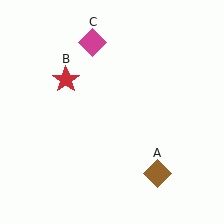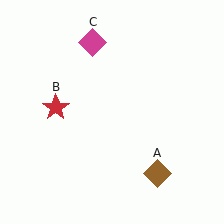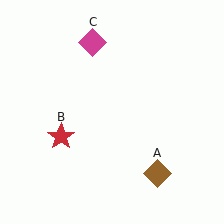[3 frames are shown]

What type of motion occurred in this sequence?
The red star (object B) rotated counterclockwise around the center of the scene.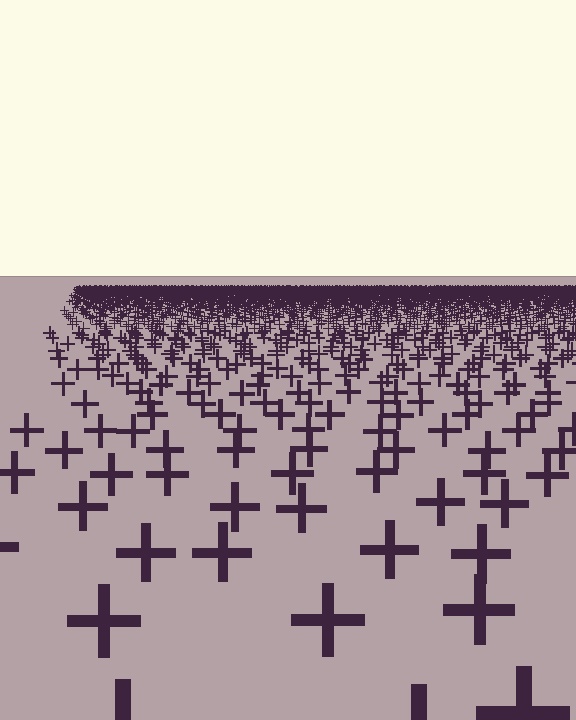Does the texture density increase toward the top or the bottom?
Density increases toward the top.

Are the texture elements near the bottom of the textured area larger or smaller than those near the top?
Larger. Near the bottom, elements are closer to the viewer and appear at a bigger on-screen size.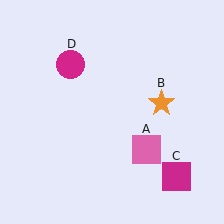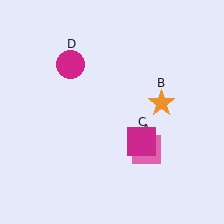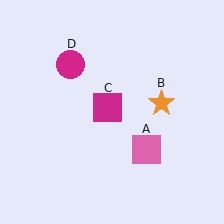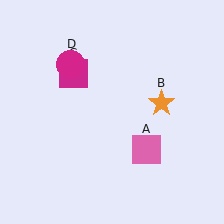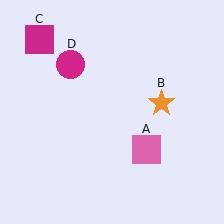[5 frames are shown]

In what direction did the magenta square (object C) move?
The magenta square (object C) moved up and to the left.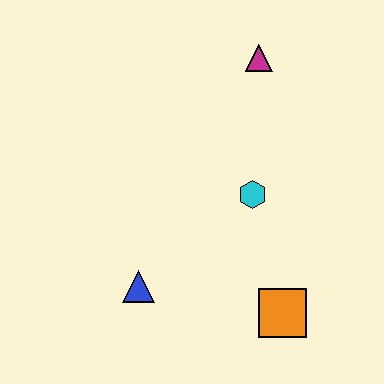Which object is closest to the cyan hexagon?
The orange square is closest to the cyan hexagon.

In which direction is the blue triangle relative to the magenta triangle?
The blue triangle is below the magenta triangle.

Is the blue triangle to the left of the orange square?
Yes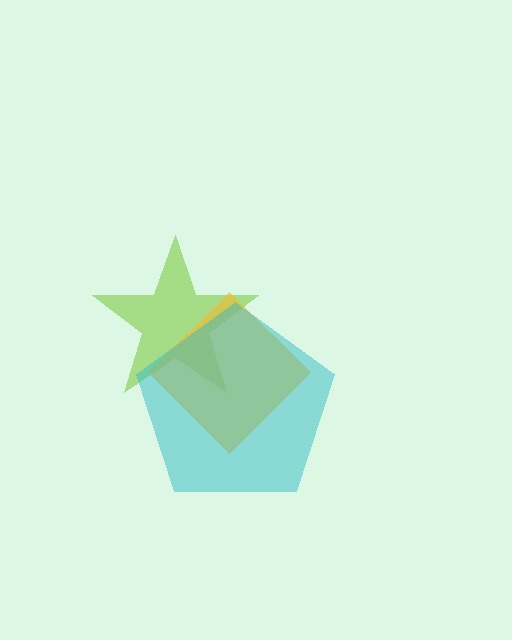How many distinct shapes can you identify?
There are 3 distinct shapes: a lime star, a yellow diamond, a cyan pentagon.